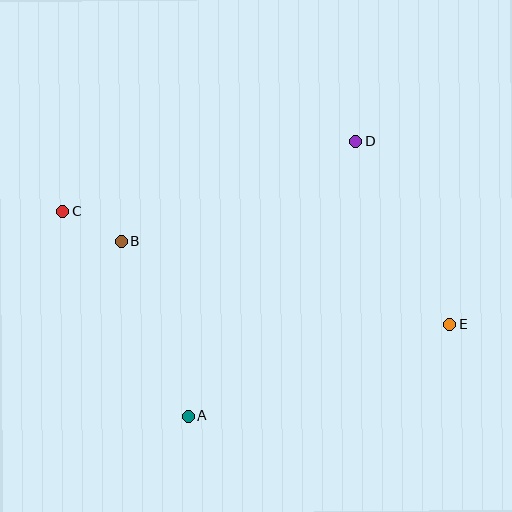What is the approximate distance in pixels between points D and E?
The distance between D and E is approximately 206 pixels.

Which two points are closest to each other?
Points B and C are closest to each other.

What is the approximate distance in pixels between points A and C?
The distance between A and C is approximately 241 pixels.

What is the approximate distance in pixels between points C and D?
The distance between C and D is approximately 301 pixels.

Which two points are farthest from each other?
Points C and E are farthest from each other.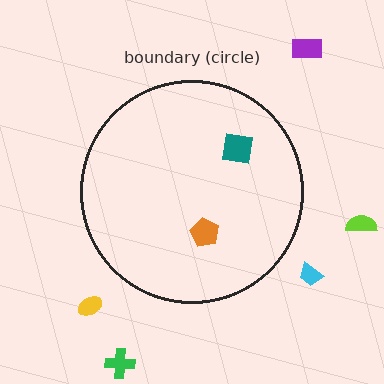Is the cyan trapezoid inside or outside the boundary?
Outside.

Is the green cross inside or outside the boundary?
Outside.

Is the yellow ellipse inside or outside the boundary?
Outside.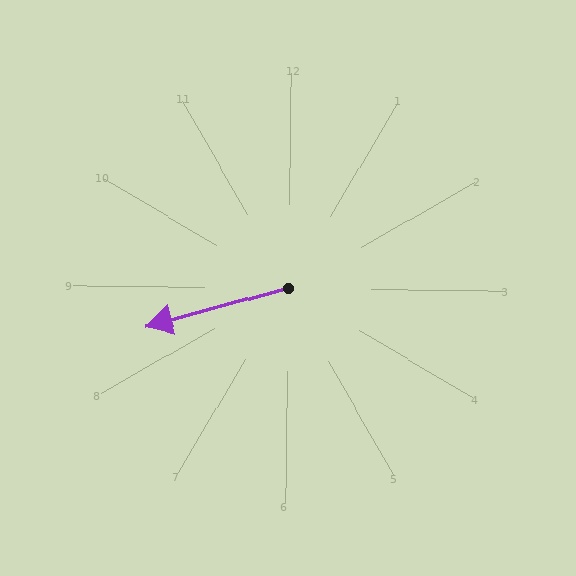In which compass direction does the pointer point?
West.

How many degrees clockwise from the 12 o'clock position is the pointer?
Approximately 254 degrees.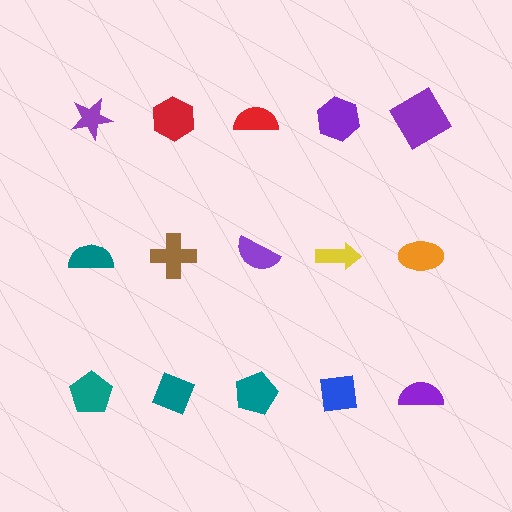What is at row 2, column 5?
An orange ellipse.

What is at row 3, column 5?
A purple semicircle.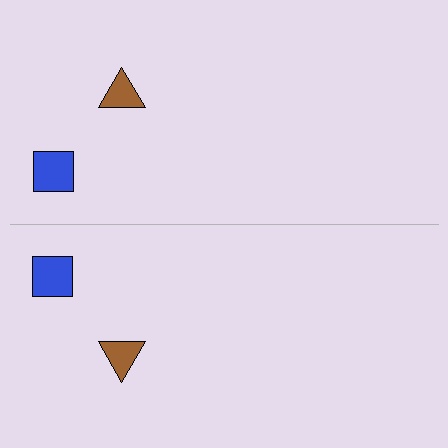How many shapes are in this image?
There are 4 shapes in this image.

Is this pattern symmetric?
Yes, this pattern has bilateral (reflection) symmetry.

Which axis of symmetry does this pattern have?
The pattern has a horizontal axis of symmetry running through the center of the image.